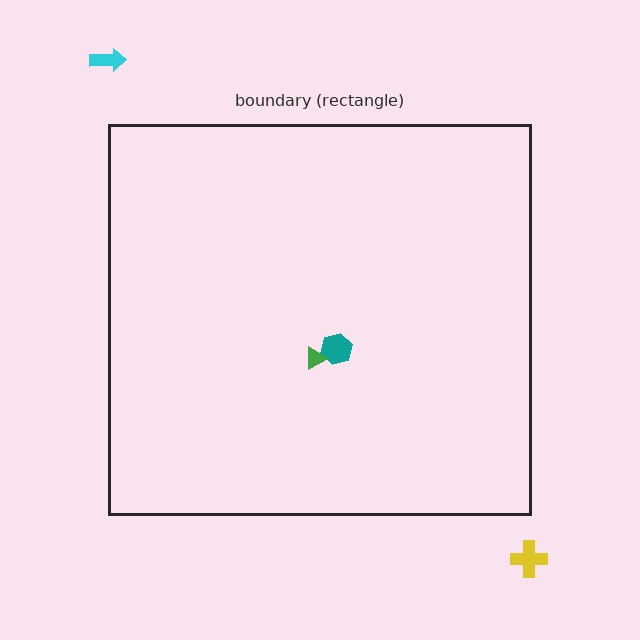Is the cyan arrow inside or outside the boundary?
Outside.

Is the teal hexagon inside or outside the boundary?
Inside.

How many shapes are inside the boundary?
2 inside, 2 outside.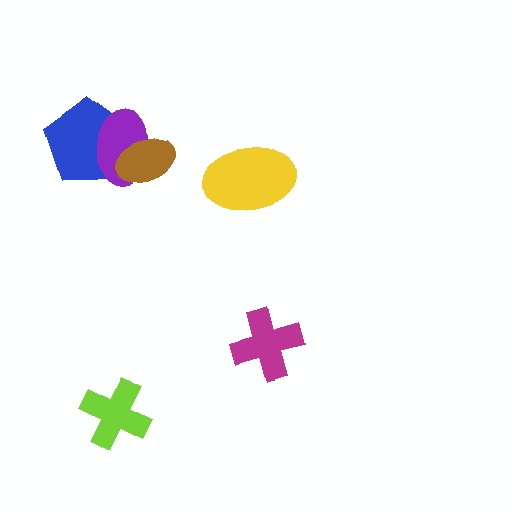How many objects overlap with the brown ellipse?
2 objects overlap with the brown ellipse.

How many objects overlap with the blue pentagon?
2 objects overlap with the blue pentagon.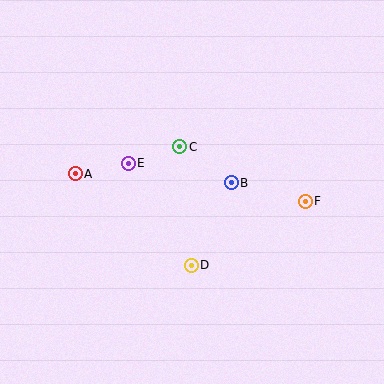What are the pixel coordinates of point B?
Point B is at (231, 183).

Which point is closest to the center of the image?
Point B at (231, 183) is closest to the center.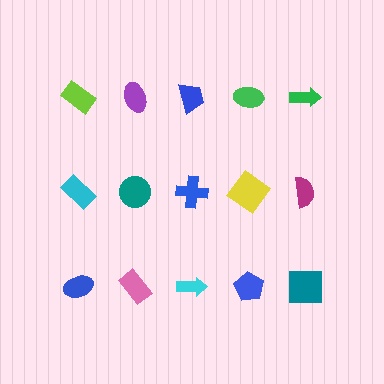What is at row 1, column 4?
A green ellipse.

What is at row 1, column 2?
A purple ellipse.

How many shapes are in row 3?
5 shapes.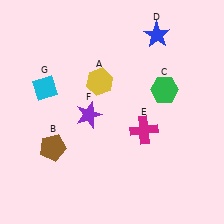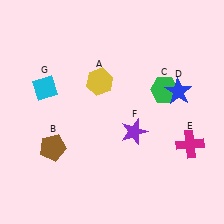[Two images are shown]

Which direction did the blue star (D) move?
The blue star (D) moved down.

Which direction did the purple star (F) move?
The purple star (F) moved right.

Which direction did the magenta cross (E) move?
The magenta cross (E) moved right.